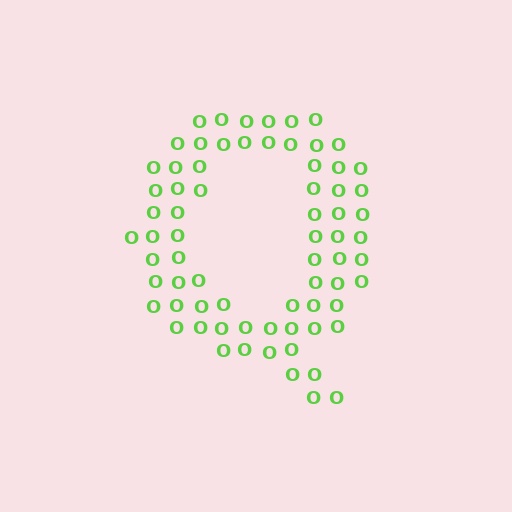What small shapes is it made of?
It is made of small letter O's.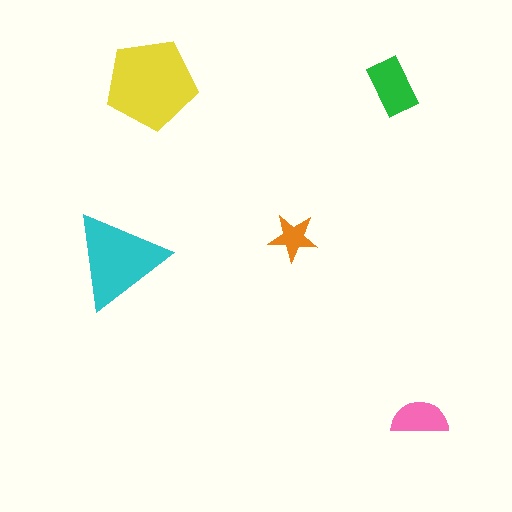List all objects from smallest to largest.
The orange star, the pink semicircle, the green rectangle, the cyan triangle, the yellow pentagon.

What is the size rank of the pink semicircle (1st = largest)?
4th.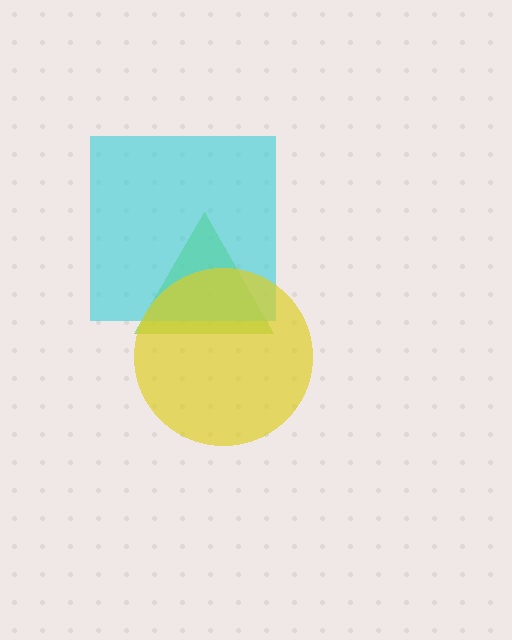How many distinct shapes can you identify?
There are 3 distinct shapes: a lime triangle, a cyan square, a yellow circle.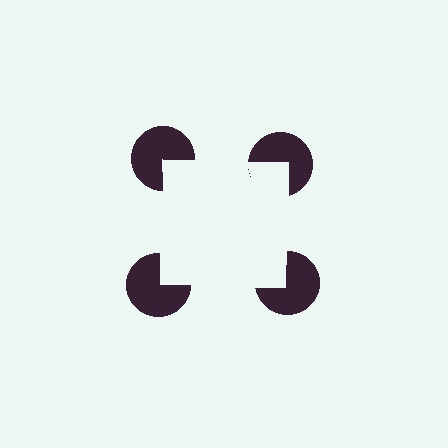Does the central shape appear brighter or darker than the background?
It typically appears slightly brighter than the background, even though no actual brightness change is drawn.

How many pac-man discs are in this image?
There are 4 — one at each vertex of the illusory square.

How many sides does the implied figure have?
4 sides.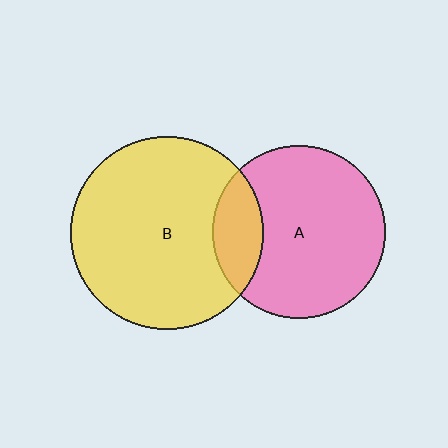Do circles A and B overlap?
Yes.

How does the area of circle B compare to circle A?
Approximately 1.3 times.